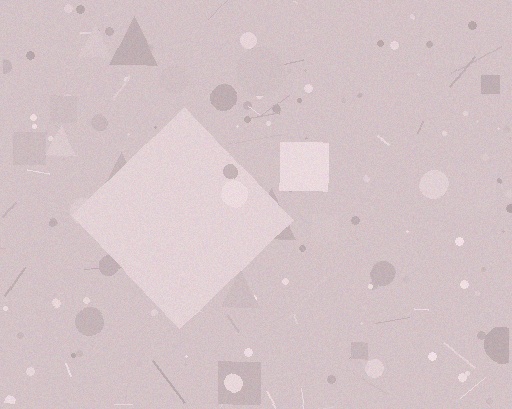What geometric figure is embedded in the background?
A diamond is embedded in the background.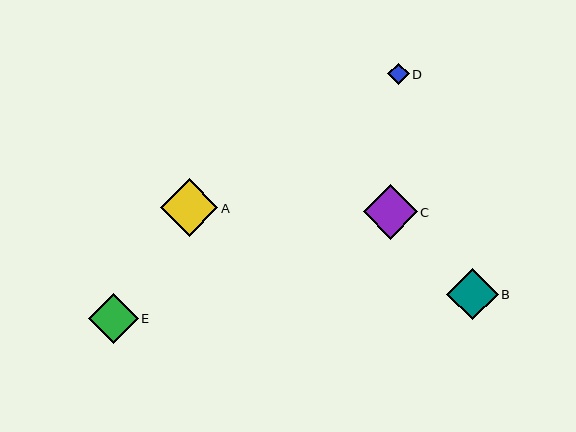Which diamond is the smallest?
Diamond D is the smallest with a size of approximately 21 pixels.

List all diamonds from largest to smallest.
From largest to smallest: A, C, B, E, D.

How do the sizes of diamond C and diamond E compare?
Diamond C and diamond E are approximately the same size.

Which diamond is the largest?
Diamond A is the largest with a size of approximately 57 pixels.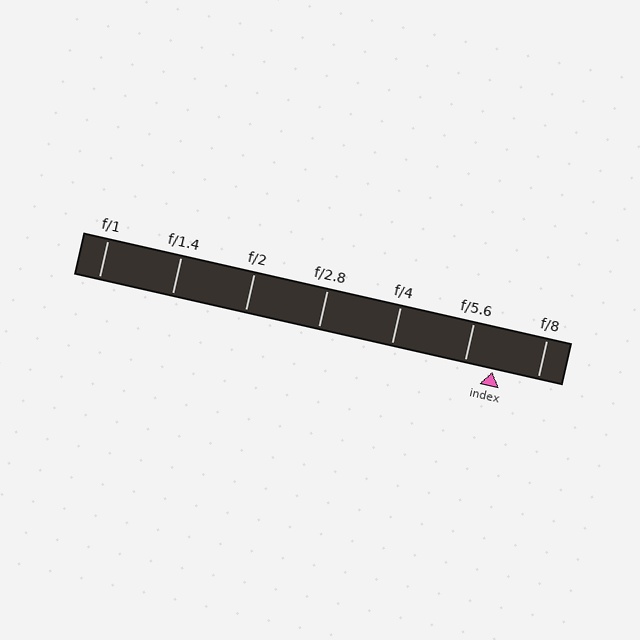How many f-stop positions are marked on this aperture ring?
There are 7 f-stop positions marked.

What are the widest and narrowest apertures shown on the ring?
The widest aperture shown is f/1 and the narrowest is f/8.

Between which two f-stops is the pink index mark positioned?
The index mark is between f/5.6 and f/8.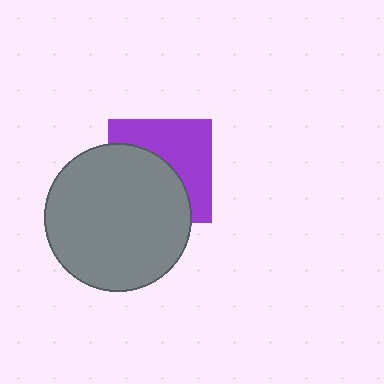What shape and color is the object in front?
The object in front is a gray circle.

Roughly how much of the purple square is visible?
About half of it is visible (roughly 48%).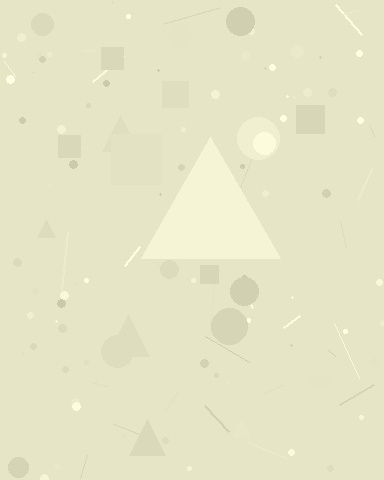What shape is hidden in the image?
A triangle is hidden in the image.